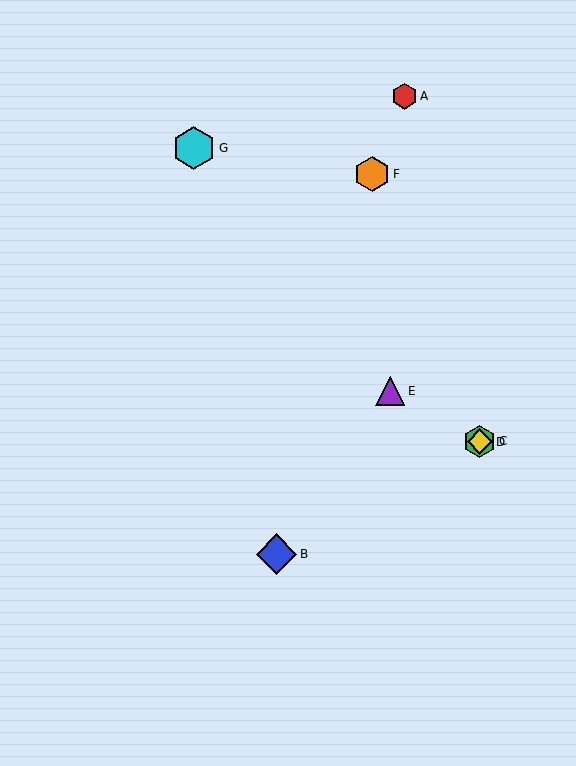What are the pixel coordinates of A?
Object A is at (404, 96).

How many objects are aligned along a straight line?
3 objects (C, D, E) are aligned along a straight line.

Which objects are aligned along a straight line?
Objects C, D, E are aligned along a straight line.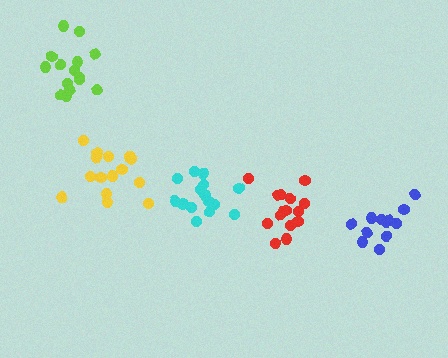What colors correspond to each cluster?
The clusters are colored: lime, cyan, yellow, red, blue.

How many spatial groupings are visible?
There are 5 spatial groupings.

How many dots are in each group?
Group 1: 15 dots, Group 2: 16 dots, Group 3: 16 dots, Group 4: 15 dots, Group 5: 12 dots (74 total).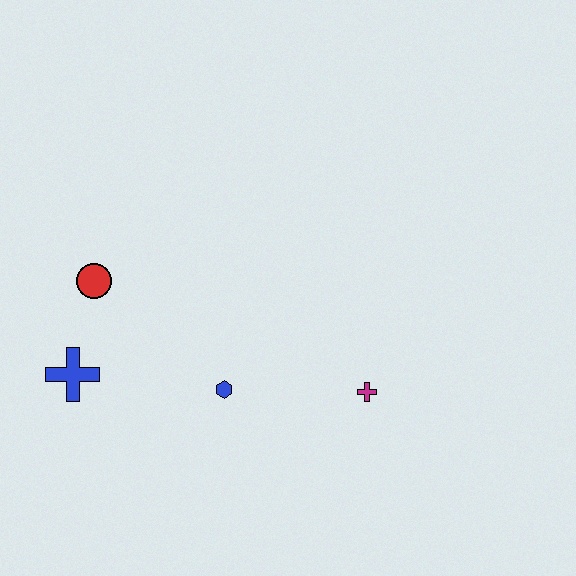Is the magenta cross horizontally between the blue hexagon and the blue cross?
No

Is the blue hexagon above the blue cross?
No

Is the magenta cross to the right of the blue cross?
Yes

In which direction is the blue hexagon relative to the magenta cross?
The blue hexagon is to the left of the magenta cross.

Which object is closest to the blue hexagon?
The magenta cross is closest to the blue hexagon.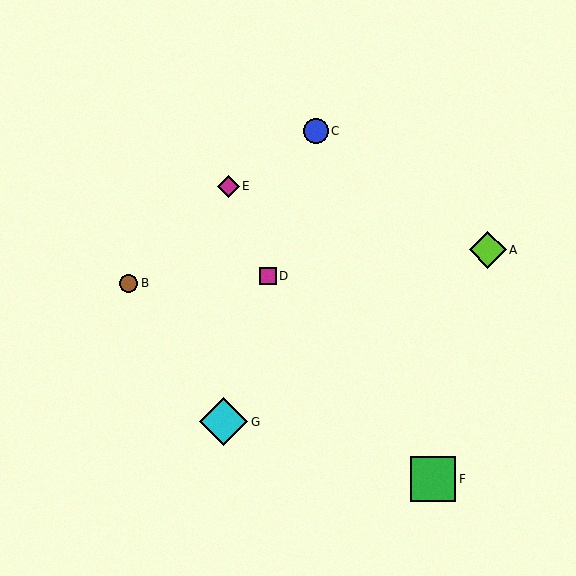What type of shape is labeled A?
Shape A is a lime diamond.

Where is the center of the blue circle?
The center of the blue circle is at (316, 131).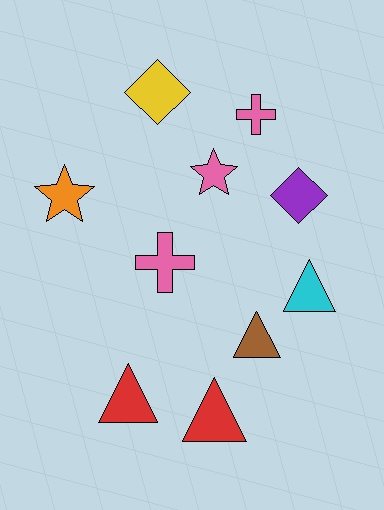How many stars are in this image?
There are 2 stars.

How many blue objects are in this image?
There are no blue objects.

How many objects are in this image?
There are 10 objects.